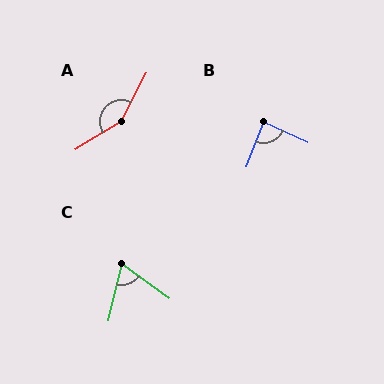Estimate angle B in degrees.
Approximately 87 degrees.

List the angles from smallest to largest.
C (68°), B (87°), A (149°).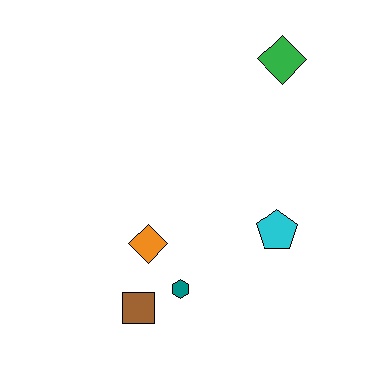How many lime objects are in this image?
There are no lime objects.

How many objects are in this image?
There are 5 objects.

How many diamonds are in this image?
There are 2 diamonds.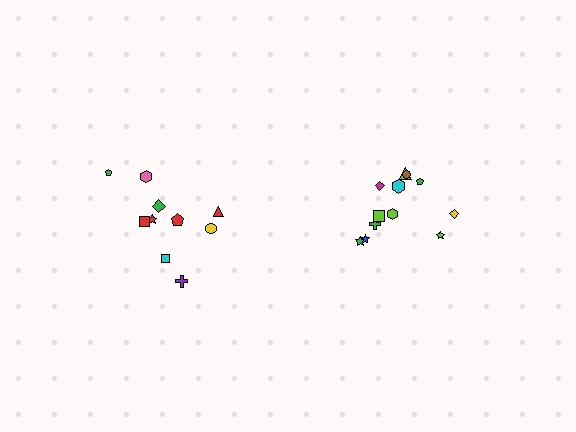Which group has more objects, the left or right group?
The right group.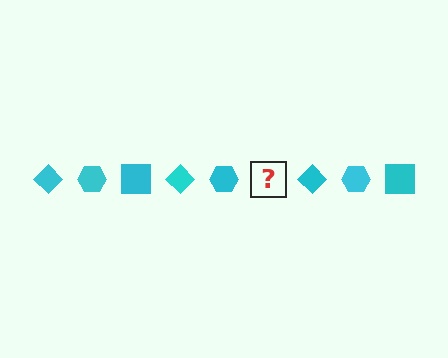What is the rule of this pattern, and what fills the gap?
The rule is that the pattern cycles through diamond, hexagon, square shapes in cyan. The gap should be filled with a cyan square.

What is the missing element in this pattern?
The missing element is a cyan square.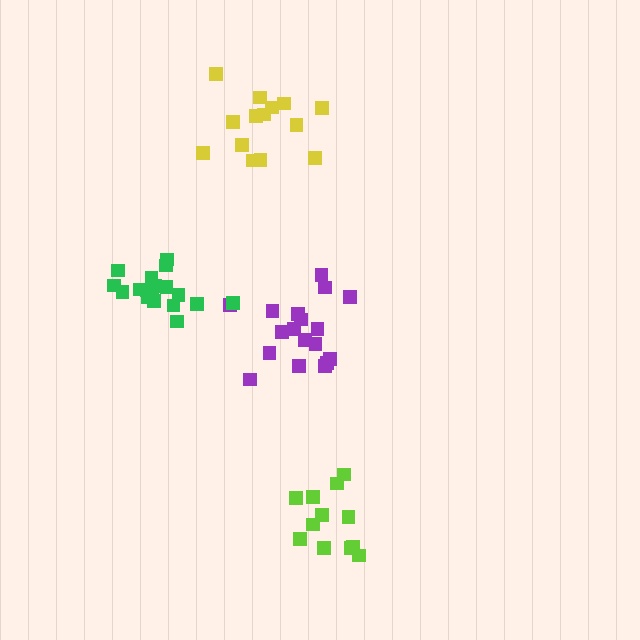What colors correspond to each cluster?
The clusters are colored: yellow, purple, lime, green.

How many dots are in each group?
Group 1: 14 dots, Group 2: 18 dots, Group 3: 12 dots, Group 4: 18 dots (62 total).